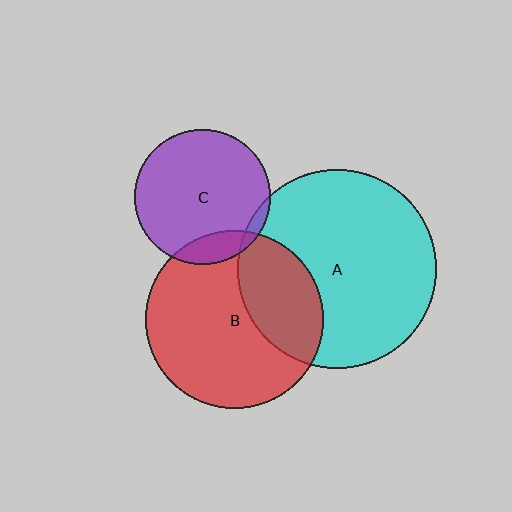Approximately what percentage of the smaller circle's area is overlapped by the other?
Approximately 5%.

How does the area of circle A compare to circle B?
Approximately 1.2 times.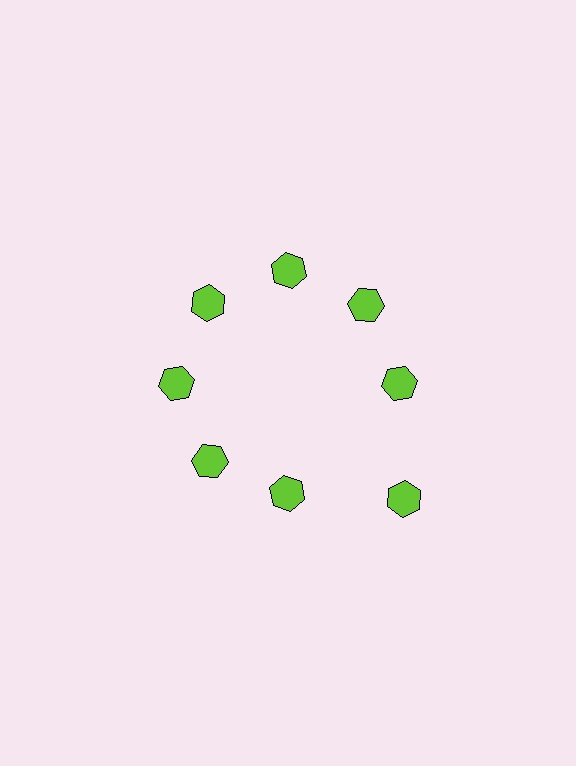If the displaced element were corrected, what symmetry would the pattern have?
It would have 8-fold rotational symmetry — the pattern would map onto itself every 45 degrees.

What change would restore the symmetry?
The symmetry would be restored by moving it inward, back onto the ring so that all 8 hexagons sit at equal angles and equal distance from the center.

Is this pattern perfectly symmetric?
No. The 8 lime hexagons are arranged in a ring, but one element near the 4 o'clock position is pushed outward from the center, breaking the 8-fold rotational symmetry.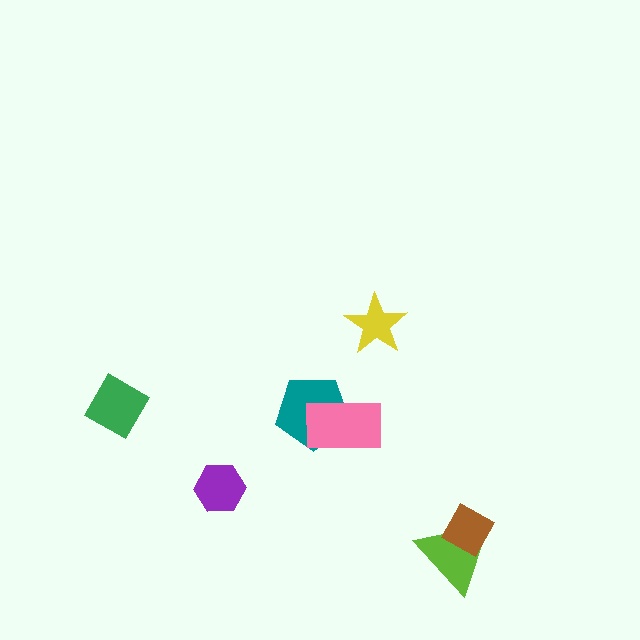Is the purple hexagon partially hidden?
No, no other shape covers it.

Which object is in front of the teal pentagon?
The pink rectangle is in front of the teal pentagon.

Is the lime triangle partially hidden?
Yes, it is partially covered by another shape.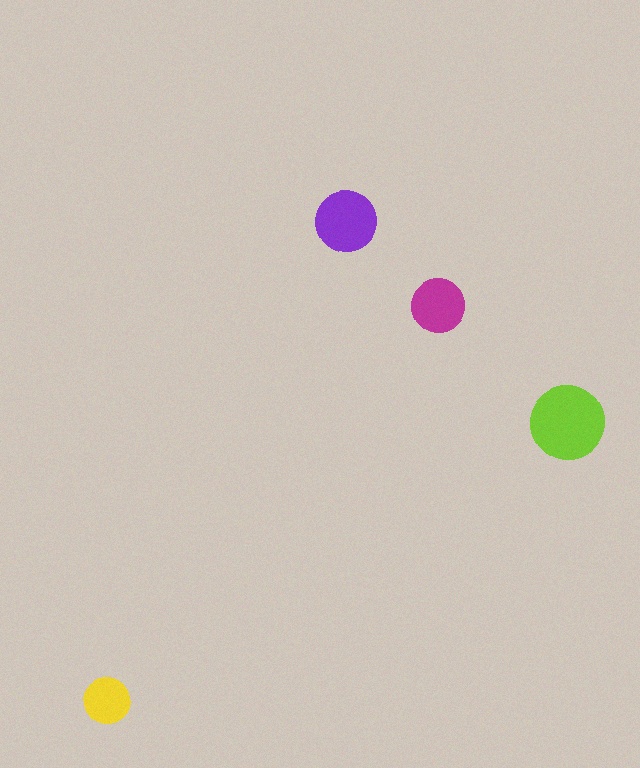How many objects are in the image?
There are 4 objects in the image.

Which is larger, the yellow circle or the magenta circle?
The magenta one.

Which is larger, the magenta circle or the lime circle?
The lime one.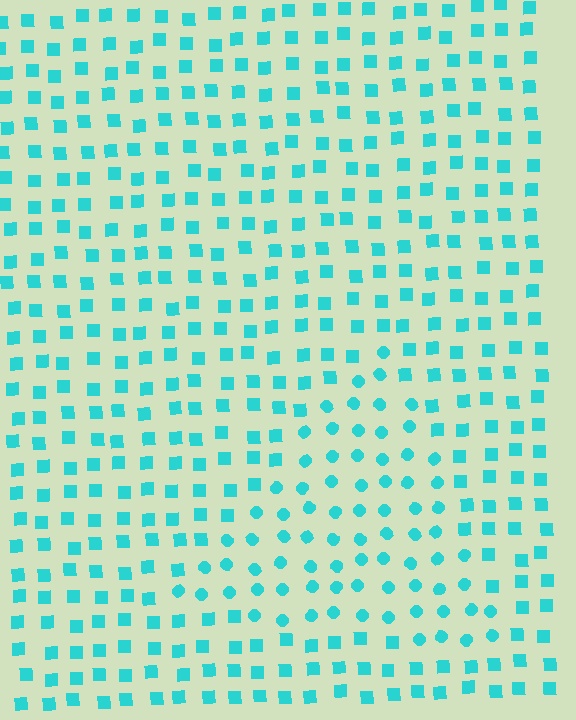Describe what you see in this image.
The image is filled with small cyan elements arranged in a uniform grid. A triangle-shaped region contains circles, while the surrounding area contains squares. The boundary is defined purely by the change in element shape.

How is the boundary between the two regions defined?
The boundary is defined by a change in element shape: circles inside vs. squares outside. All elements share the same color and spacing.